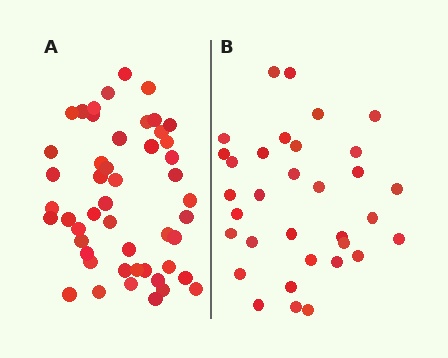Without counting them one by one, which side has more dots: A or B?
Region A (the left region) has more dots.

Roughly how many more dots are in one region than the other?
Region A has approximately 15 more dots than region B.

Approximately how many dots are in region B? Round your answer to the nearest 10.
About 30 dots. (The exact count is 33, which rounds to 30.)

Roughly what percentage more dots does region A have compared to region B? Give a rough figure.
About 50% more.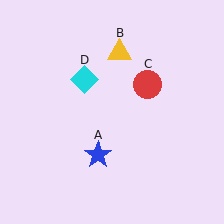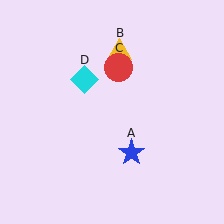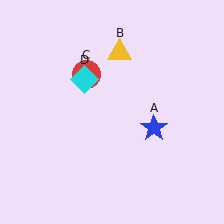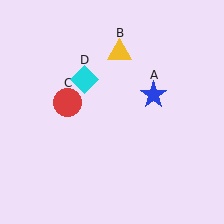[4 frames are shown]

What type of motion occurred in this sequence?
The blue star (object A), red circle (object C) rotated counterclockwise around the center of the scene.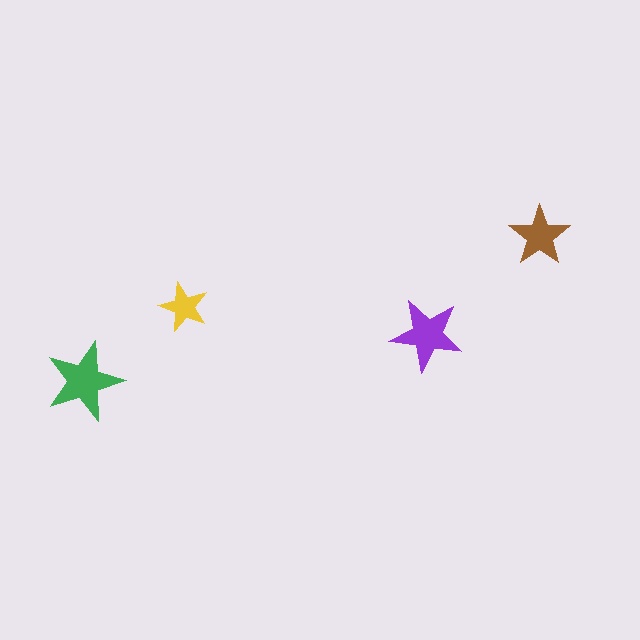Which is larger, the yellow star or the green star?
The green one.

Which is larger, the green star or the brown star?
The green one.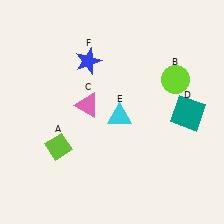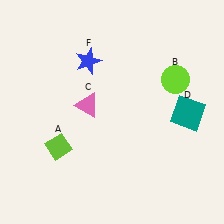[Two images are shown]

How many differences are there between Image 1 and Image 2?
There is 1 difference between the two images.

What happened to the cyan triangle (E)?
The cyan triangle (E) was removed in Image 2. It was in the bottom-right area of Image 1.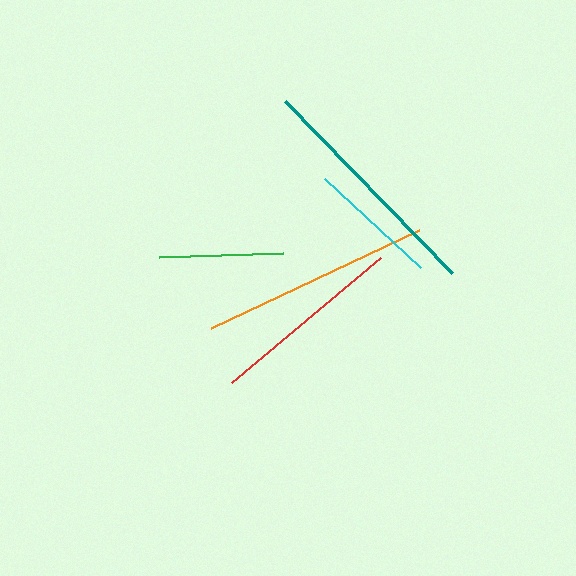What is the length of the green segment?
The green segment is approximately 124 pixels long.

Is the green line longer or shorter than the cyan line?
The cyan line is longer than the green line.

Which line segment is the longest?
The teal line is the longest at approximately 240 pixels.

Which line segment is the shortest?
The green line is the shortest at approximately 124 pixels.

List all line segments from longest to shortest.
From longest to shortest: teal, orange, red, cyan, green.